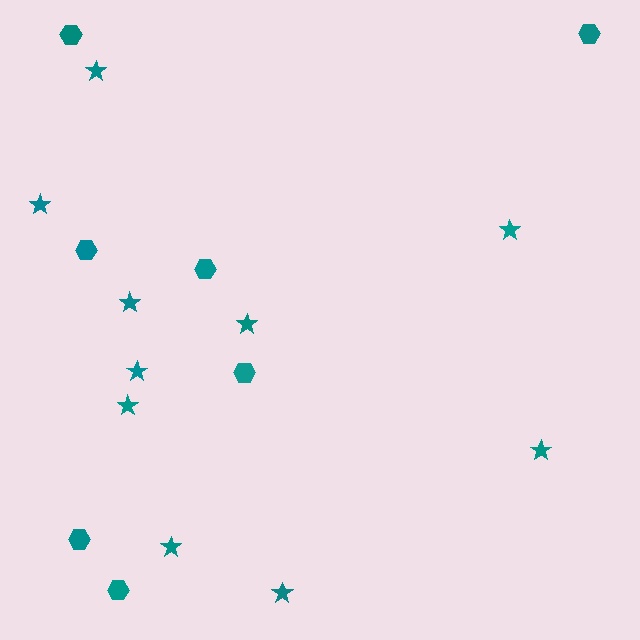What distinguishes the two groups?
There are 2 groups: one group of stars (10) and one group of hexagons (7).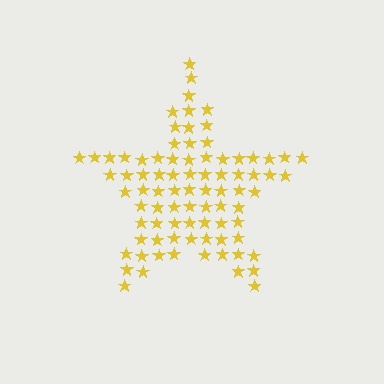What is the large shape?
The large shape is a star.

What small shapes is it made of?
It is made of small stars.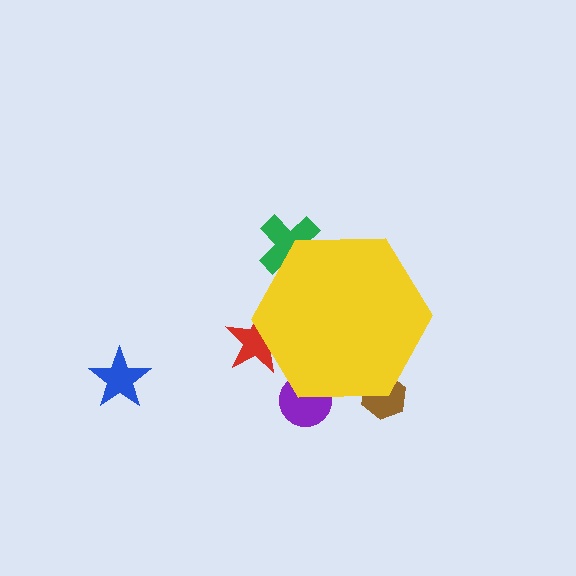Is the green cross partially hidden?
Yes, the green cross is partially hidden behind the yellow hexagon.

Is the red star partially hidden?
Yes, the red star is partially hidden behind the yellow hexagon.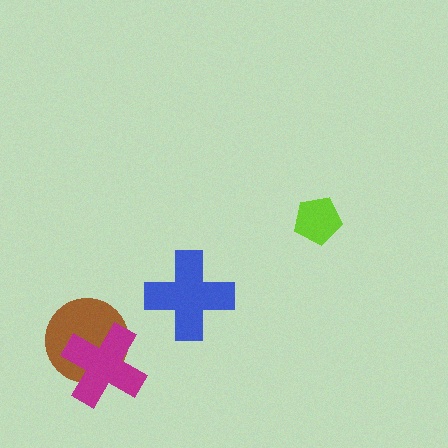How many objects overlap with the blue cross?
0 objects overlap with the blue cross.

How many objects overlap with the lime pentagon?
0 objects overlap with the lime pentagon.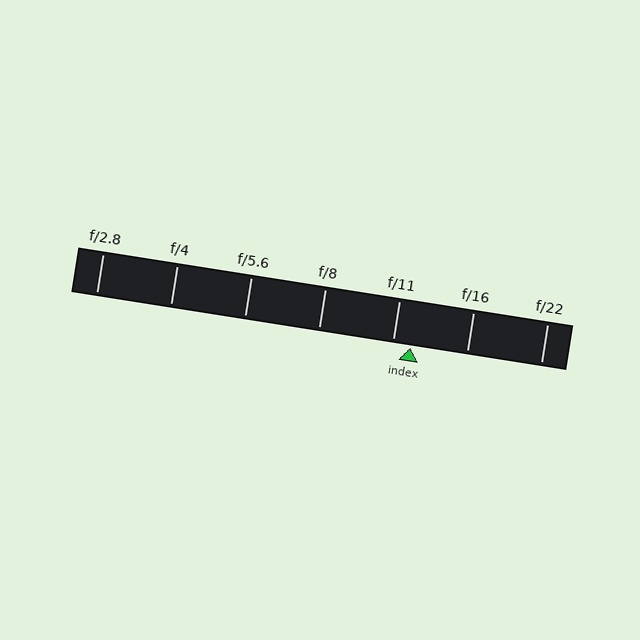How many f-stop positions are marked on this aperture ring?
There are 7 f-stop positions marked.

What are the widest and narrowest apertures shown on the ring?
The widest aperture shown is f/2.8 and the narrowest is f/22.